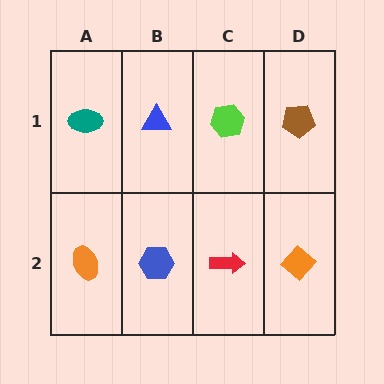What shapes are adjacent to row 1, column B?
A blue hexagon (row 2, column B), a teal ellipse (row 1, column A), a lime hexagon (row 1, column C).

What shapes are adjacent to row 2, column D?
A brown pentagon (row 1, column D), a red arrow (row 2, column C).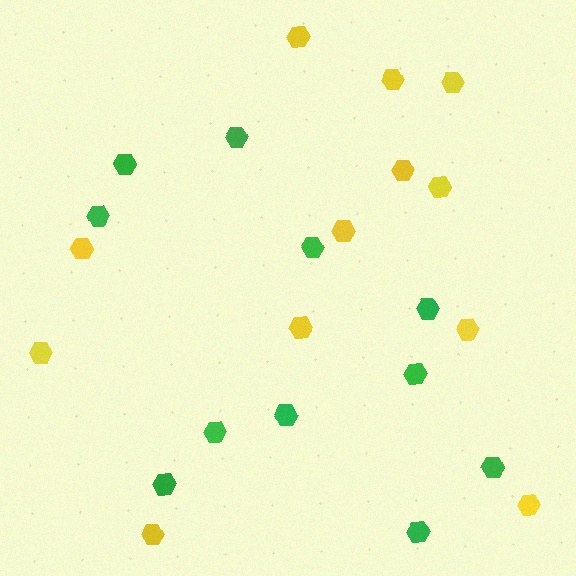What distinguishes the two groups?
There are 2 groups: one group of green hexagons (11) and one group of yellow hexagons (12).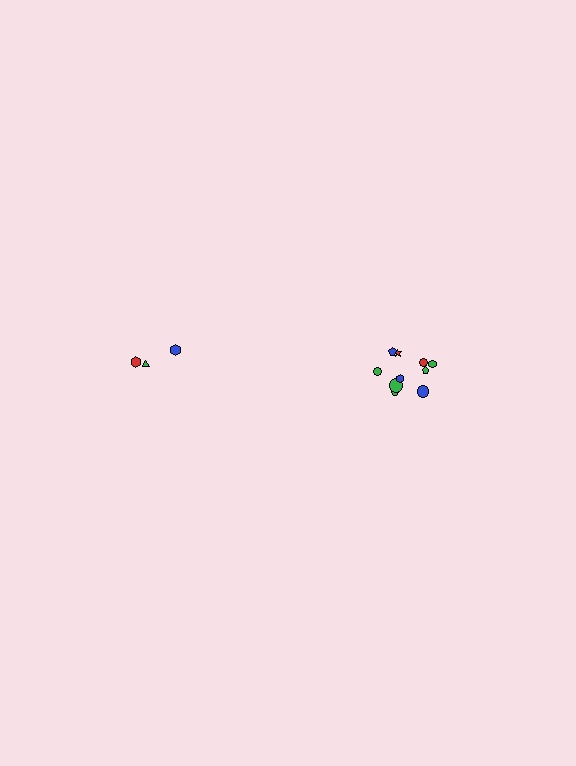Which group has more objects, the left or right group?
The right group.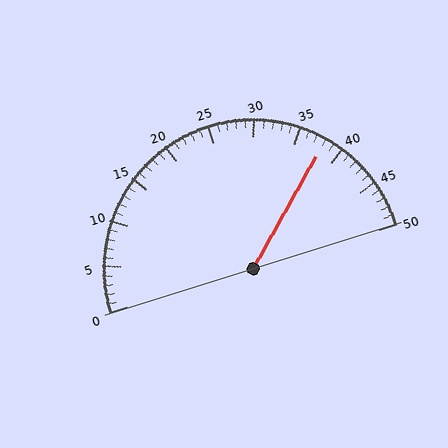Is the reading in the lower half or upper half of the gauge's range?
The reading is in the upper half of the range (0 to 50).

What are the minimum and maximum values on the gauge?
The gauge ranges from 0 to 50.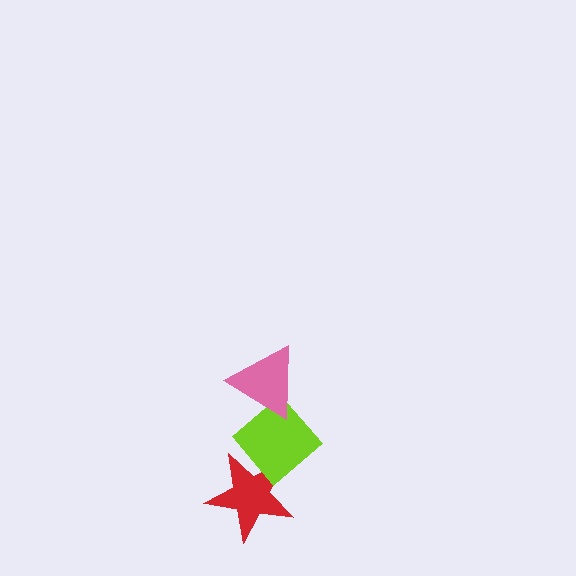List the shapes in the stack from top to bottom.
From top to bottom: the pink triangle, the lime diamond, the red star.